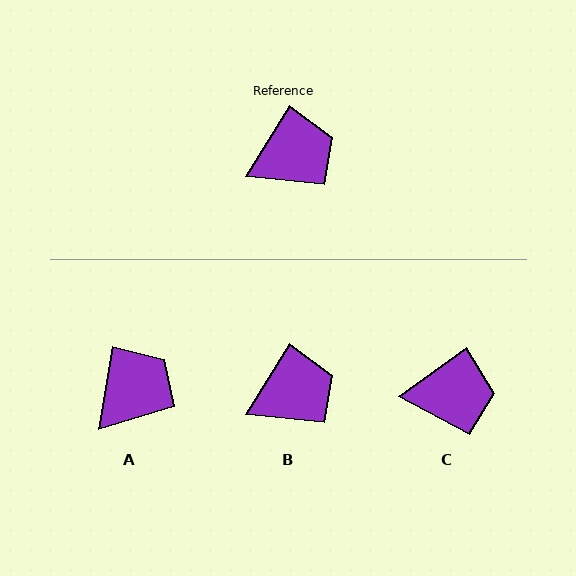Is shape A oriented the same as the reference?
No, it is off by about 22 degrees.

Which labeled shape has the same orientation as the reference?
B.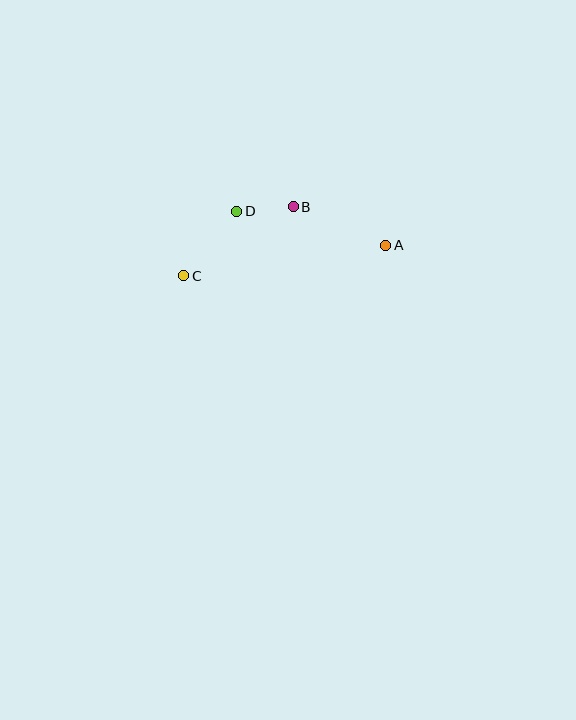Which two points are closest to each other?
Points B and D are closest to each other.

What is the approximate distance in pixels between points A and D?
The distance between A and D is approximately 153 pixels.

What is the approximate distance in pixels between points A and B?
The distance between A and B is approximately 100 pixels.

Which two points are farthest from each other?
Points A and C are farthest from each other.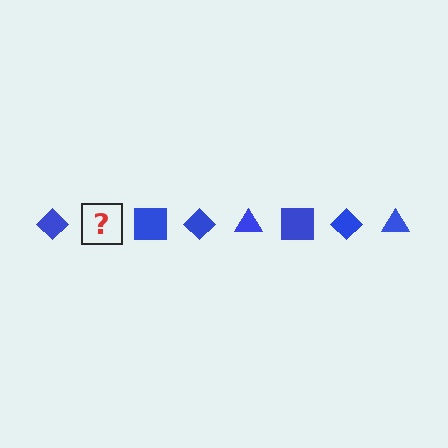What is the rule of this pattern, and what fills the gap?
The rule is that the pattern cycles through diamond, triangle, square shapes in blue. The gap should be filled with a blue triangle.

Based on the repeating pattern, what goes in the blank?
The blank should be a blue triangle.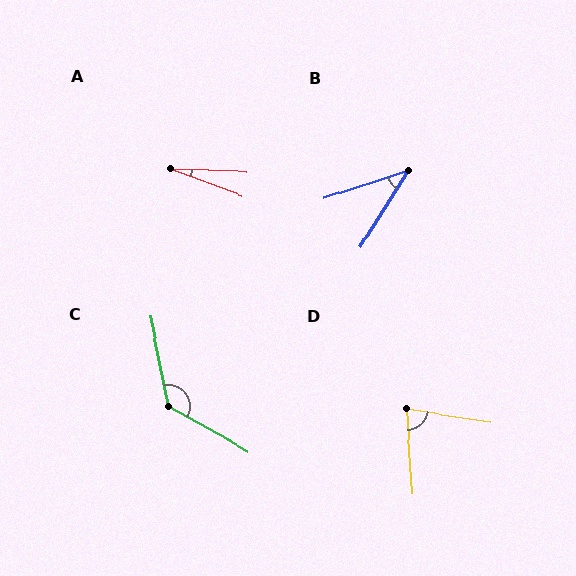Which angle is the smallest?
A, at approximately 18 degrees.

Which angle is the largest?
C, at approximately 131 degrees.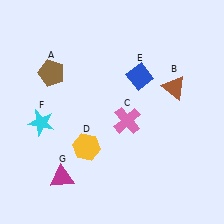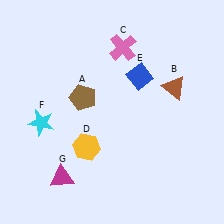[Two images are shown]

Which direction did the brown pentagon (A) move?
The brown pentagon (A) moved right.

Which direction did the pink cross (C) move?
The pink cross (C) moved up.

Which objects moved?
The objects that moved are: the brown pentagon (A), the pink cross (C).